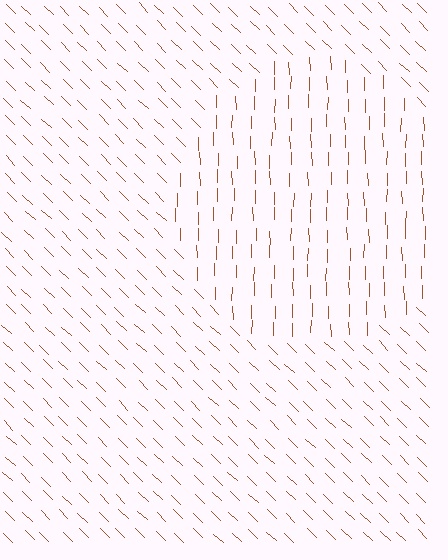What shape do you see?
I see a circle.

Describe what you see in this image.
The image is filled with small brown line segments. A circle region in the image has lines oriented differently from the surrounding lines, creating a visible texture boundary.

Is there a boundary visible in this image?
Yes, there is a texture boundary formed by a change in line orientation.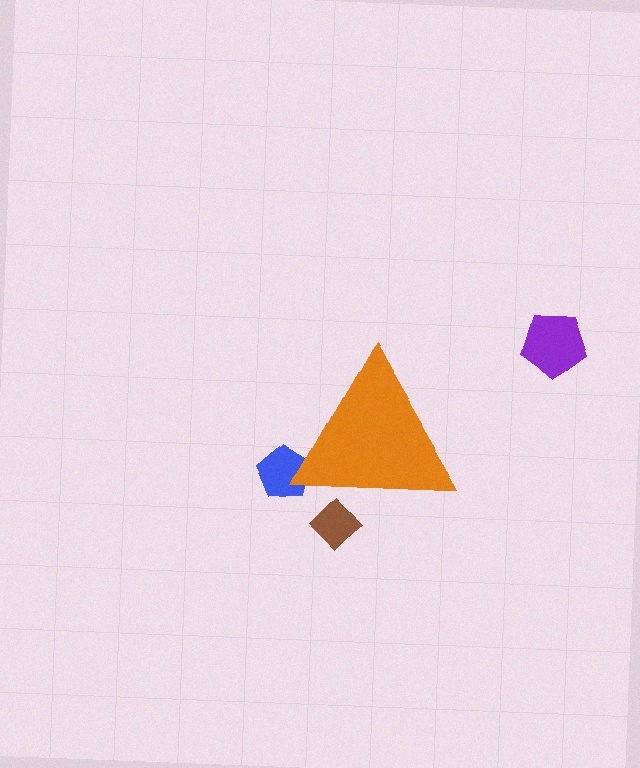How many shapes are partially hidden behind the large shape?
2 shapes are partially hidden.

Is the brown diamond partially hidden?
Yes, the brown diamond is partially hidden behind the orange triangle.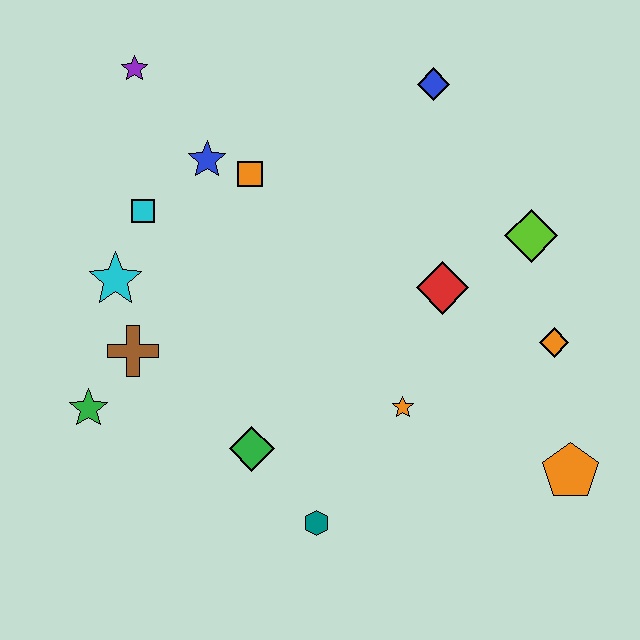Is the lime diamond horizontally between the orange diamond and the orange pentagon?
No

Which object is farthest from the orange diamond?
The purple star is farthest from the orange diamond.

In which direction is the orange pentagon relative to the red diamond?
The orange pentagon is below the red diamond.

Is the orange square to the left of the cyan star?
No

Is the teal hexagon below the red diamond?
Yes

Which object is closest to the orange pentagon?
The orange diamond is closest to the orange pentagon.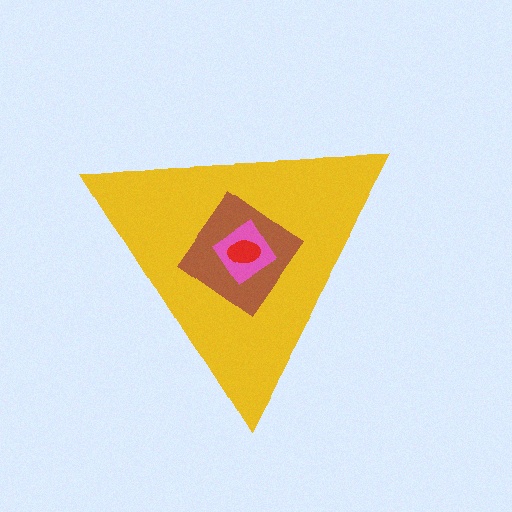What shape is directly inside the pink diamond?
The red ellipse.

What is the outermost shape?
The yellow triangle.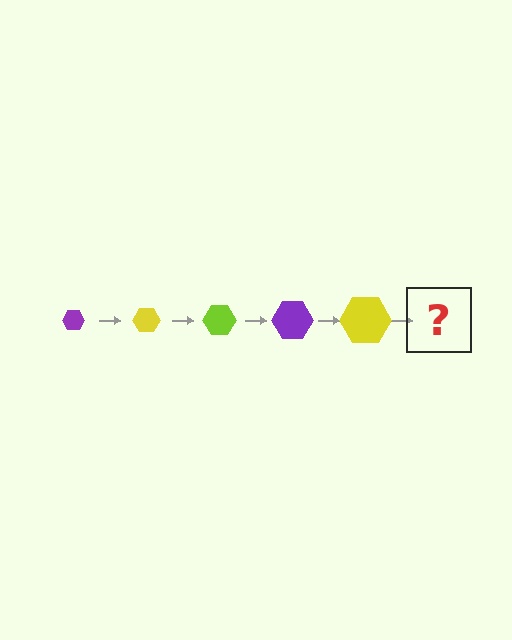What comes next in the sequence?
The next element should be a lime hexagon, larger than the previous one.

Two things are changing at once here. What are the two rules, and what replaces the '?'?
The two rules are that the hexagon grows larger each step and the color cycles through purple, yellow, and lime. The '?' should be a lime hexagon, larger than the previous one.